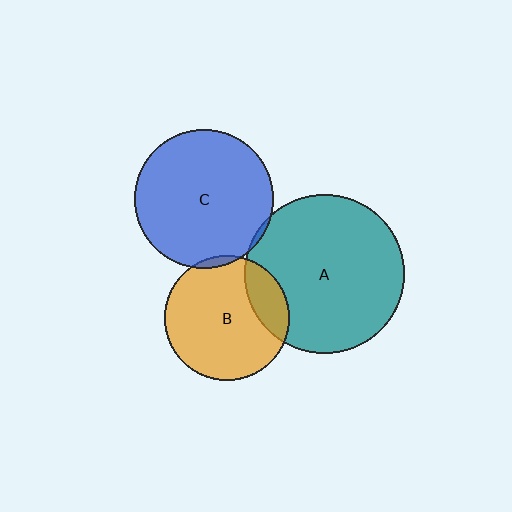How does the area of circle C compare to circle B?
Approximately 1.2 times.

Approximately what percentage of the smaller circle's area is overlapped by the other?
Approximately 5%.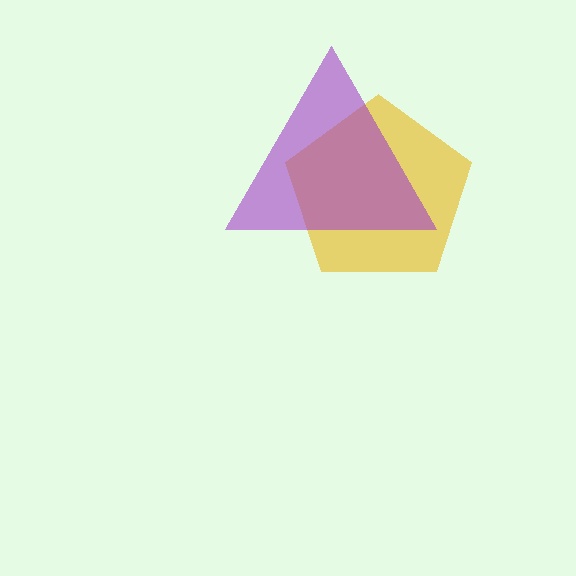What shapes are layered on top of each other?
The layered shapes are: a yellow pentagon, a purple triangle.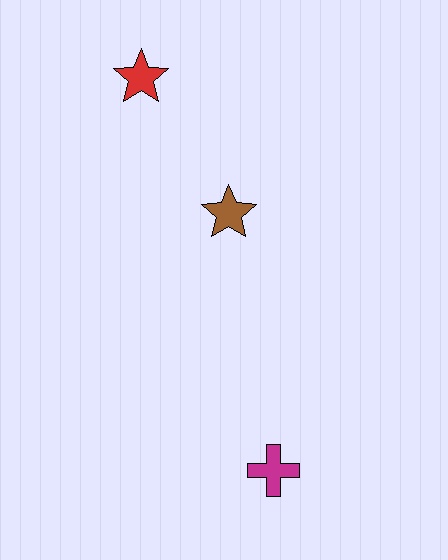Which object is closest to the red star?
The brown star is closest to the red star.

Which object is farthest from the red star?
The magenta cross is farthest from the red star.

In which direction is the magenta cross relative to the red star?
The magenta cross is below the red star.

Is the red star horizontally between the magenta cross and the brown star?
No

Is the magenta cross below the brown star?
Yes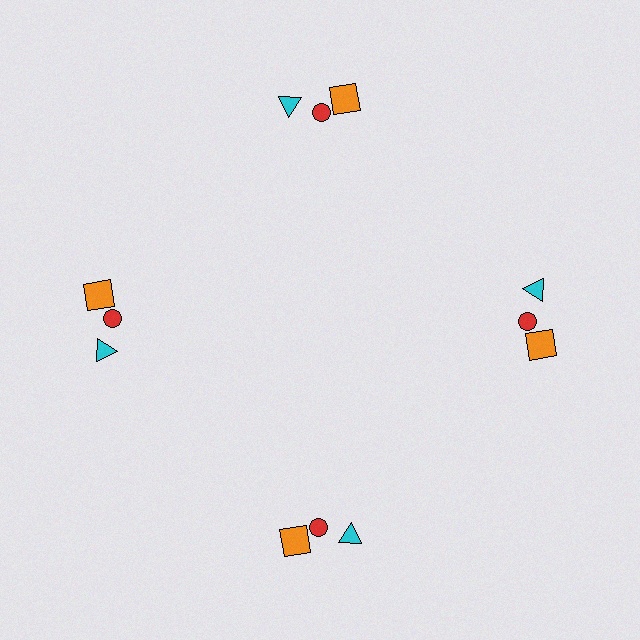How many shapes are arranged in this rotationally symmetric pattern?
There are 12 shapes, arranged in 4 groups of 3.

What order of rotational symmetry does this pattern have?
This pattern has 4-fold rotational symmetry.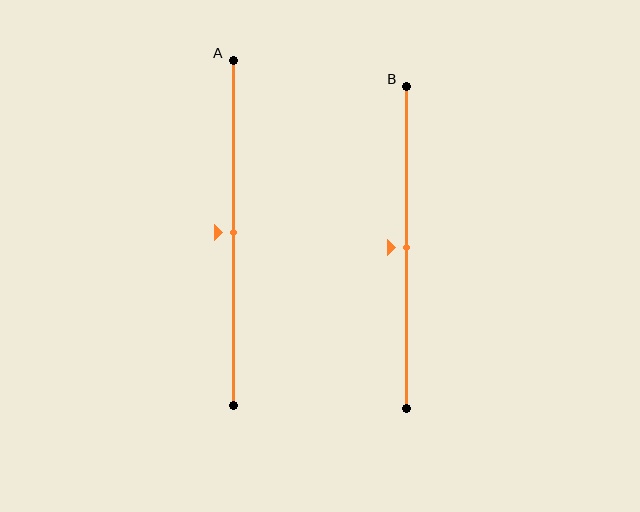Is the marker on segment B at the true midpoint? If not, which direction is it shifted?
Yes, the marker on segment B is at the true midpoint.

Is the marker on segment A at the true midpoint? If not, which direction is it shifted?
Yes, the marker on segment A is at the true midpoint.